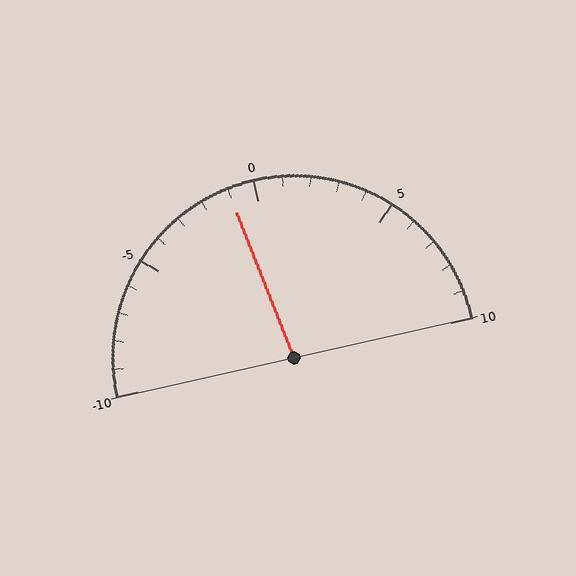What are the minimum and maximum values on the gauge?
The gauge ranges from -10 to 10.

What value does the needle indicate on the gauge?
The needle indicates approximately -1.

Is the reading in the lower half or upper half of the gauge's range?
The reading is in the lower half of the range (-10 to 10).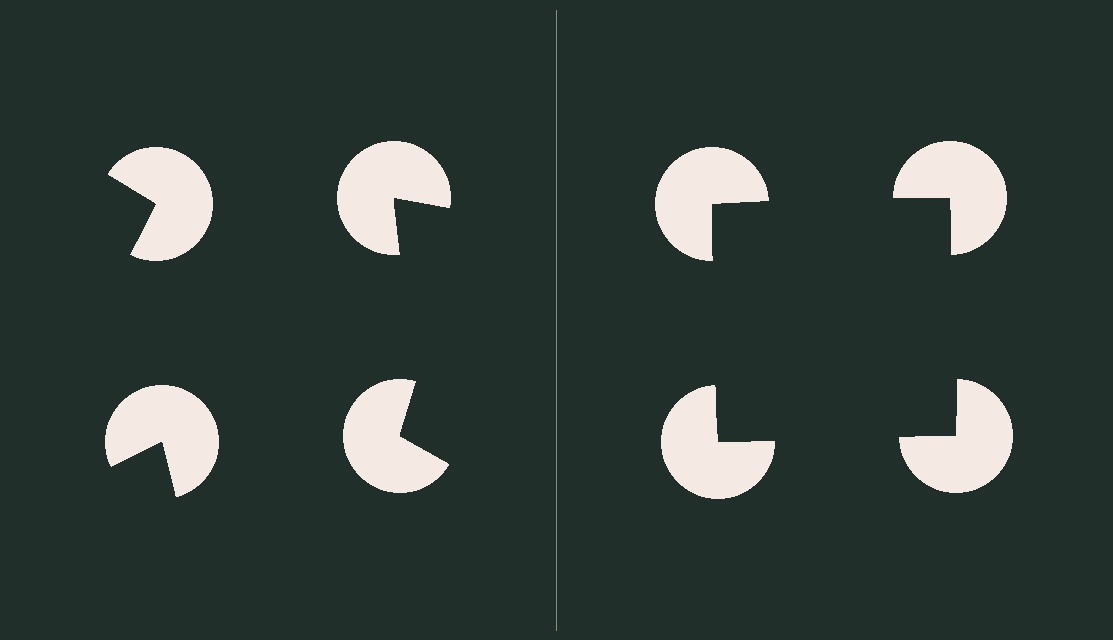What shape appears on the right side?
An illusory square.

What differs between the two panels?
The pac-man discs are positioned identically on both sides; only the wedge orientations differ. On the right they align to a square; on the left they are misaligned.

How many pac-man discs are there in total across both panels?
8 — 4 on each side.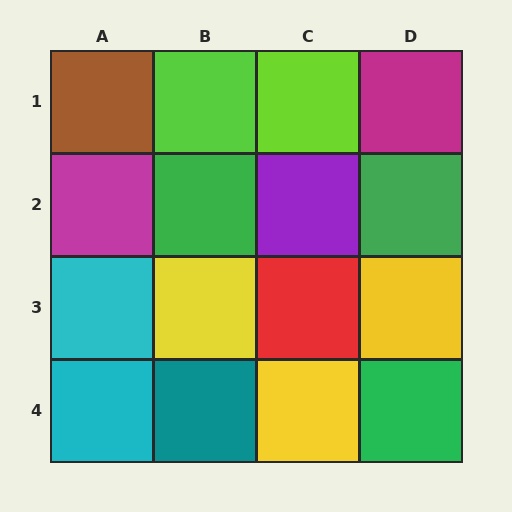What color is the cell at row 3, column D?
Yellow.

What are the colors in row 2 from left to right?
Magenta, green, purple, green.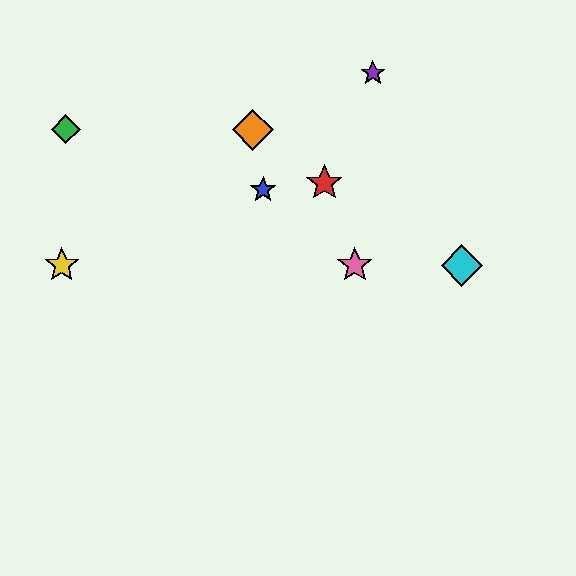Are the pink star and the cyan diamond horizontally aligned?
Yes, both are at y≈265.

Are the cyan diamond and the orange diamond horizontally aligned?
No, the cyan diamond is at y≈265 and the orange diamond is at y≈130.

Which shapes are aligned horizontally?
The yellow star, the cyan diamond, the pink star are aligned horizontally.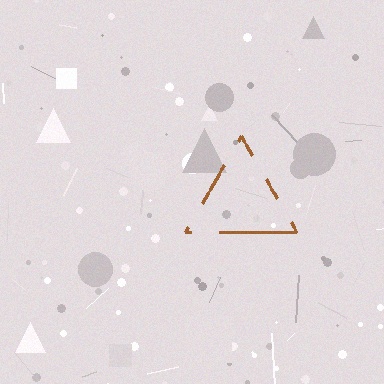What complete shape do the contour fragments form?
The contour fragments form a triangle.